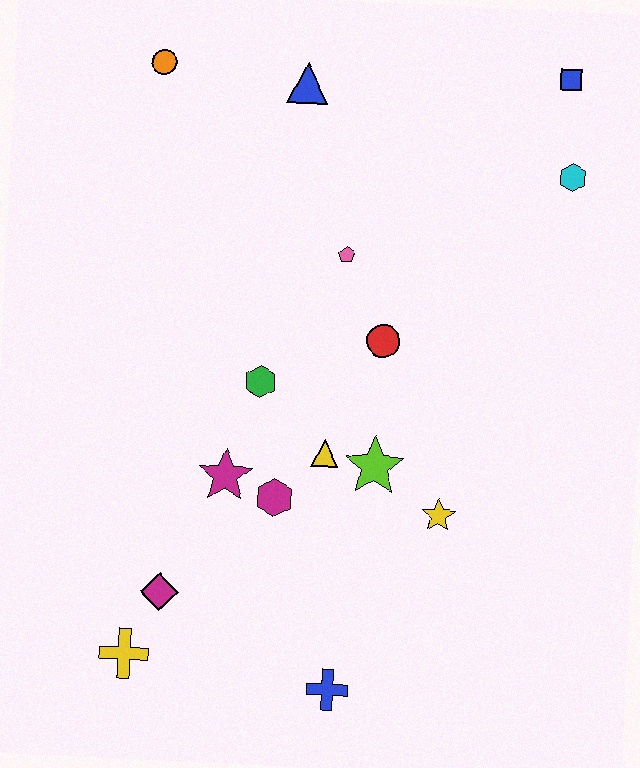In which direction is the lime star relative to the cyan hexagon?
The lime star is below the cyan hexagon.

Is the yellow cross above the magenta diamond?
No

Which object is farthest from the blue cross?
The blue square is farthest from the blue cross.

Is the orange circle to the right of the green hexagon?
No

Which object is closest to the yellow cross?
The magenta diamond is closest to the yellow cross.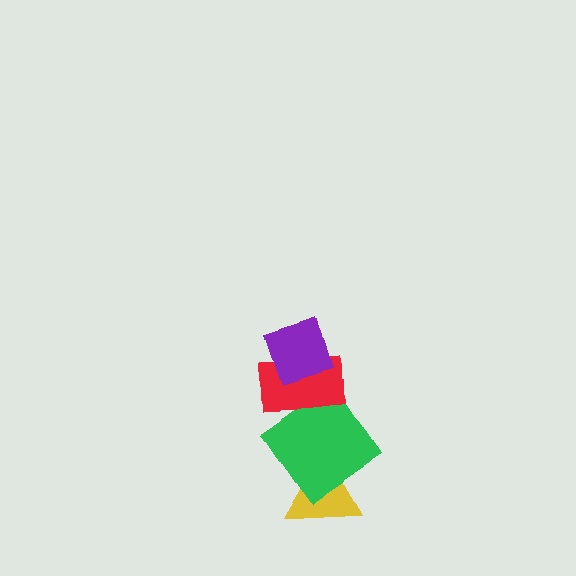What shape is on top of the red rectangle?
The purple diamond is on top of the red rectangle.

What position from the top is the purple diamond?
The purple diamond is 1st from the top.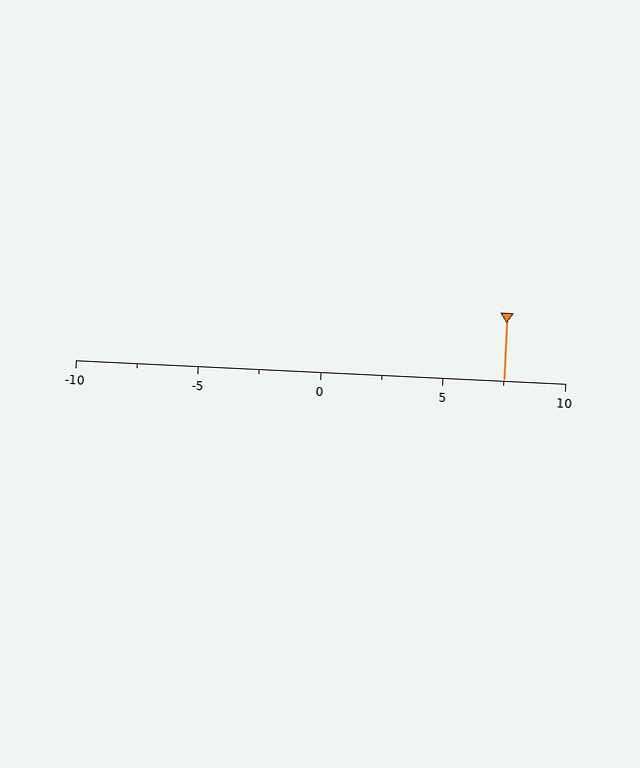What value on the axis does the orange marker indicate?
The marker indicates approximately 7.5.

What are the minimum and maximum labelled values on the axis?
The axis runs from -10 to 10.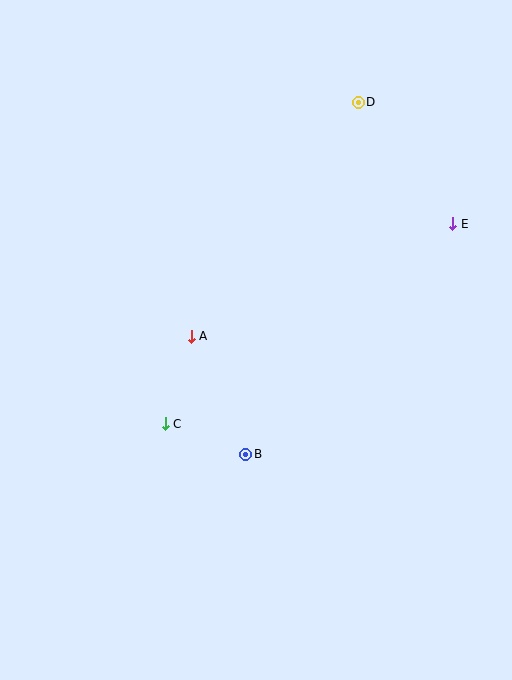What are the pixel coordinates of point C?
Point C is at (165, 424).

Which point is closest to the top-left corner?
Point D is closest to the top-left corner.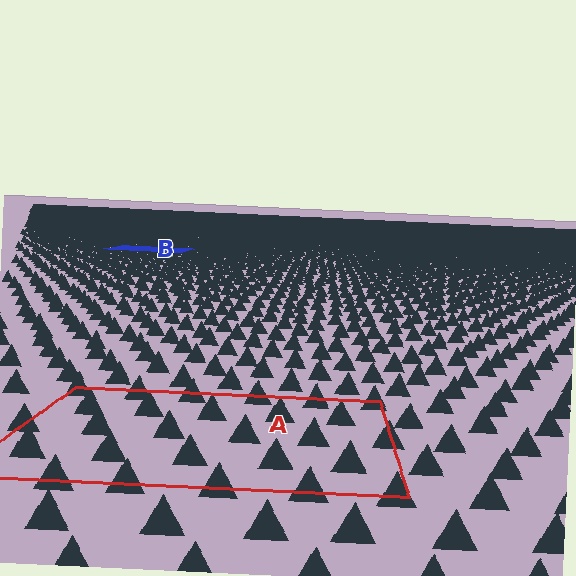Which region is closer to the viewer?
Region A is closer. The texture elements there are larger and more spread out.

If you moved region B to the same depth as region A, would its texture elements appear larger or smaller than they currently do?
They would appear larger. At a closer depth, the same texture elements are projected at a bigger on-screen size.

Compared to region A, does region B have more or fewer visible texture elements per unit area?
Region B has more texture elements per unit area — they are packed more densely because it is farther away.